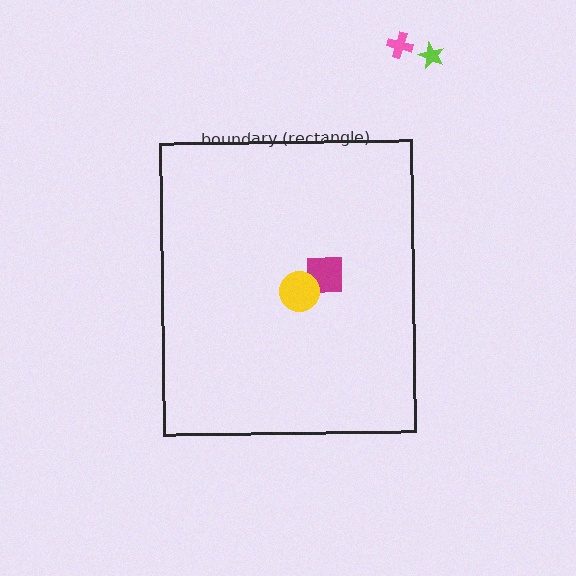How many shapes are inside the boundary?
2 inside, 2 outside.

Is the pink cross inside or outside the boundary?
Outside.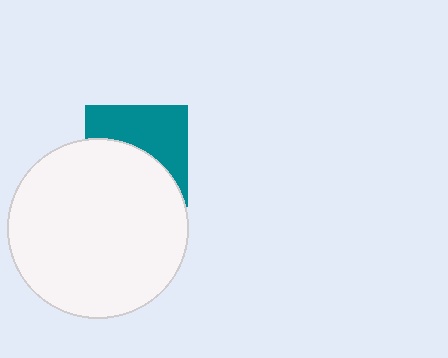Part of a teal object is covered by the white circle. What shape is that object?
It is a square.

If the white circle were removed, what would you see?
You would see the complete teal square.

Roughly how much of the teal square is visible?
About half of it is visible (roughly 48%).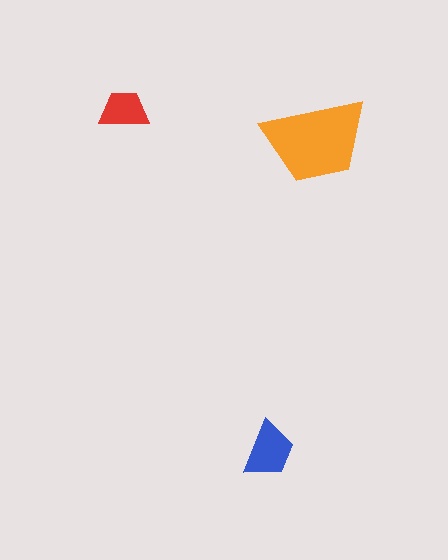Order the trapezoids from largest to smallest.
the orange one, the blue one, the red one.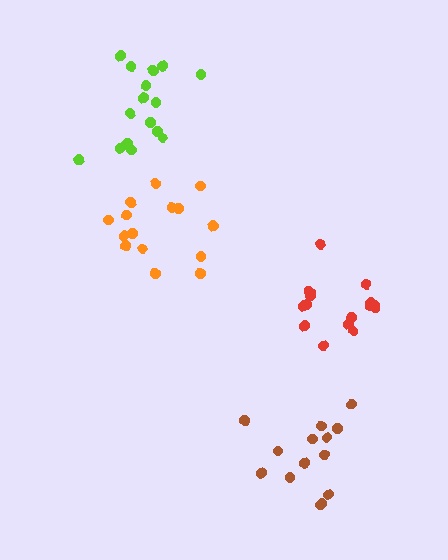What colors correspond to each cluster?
The clusters are colored: brown, red, lime, orange.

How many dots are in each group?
Group 1: 14 dots, Group 2: 16 dots, Group 3: 16 dots, Group 4: 15 dots (61 total).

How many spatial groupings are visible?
There are 4 spatial groupings.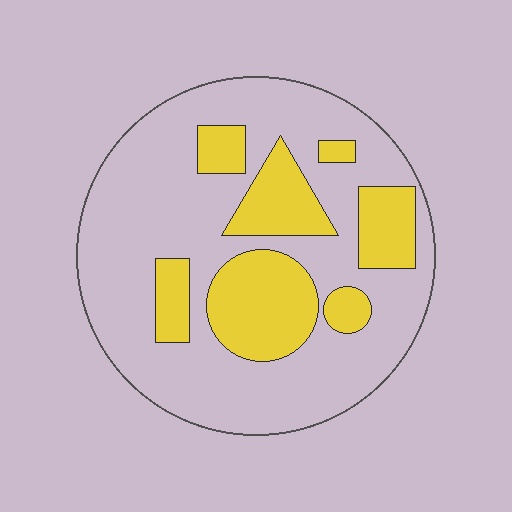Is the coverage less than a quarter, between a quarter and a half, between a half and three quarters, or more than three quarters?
Between a quarter and a half.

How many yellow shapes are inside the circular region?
7.